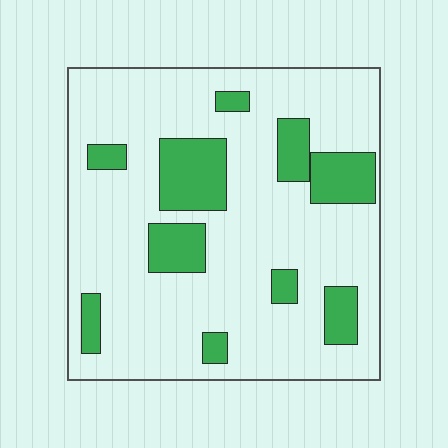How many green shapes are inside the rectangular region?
10.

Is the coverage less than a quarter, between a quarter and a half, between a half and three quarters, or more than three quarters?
Less than a quarter.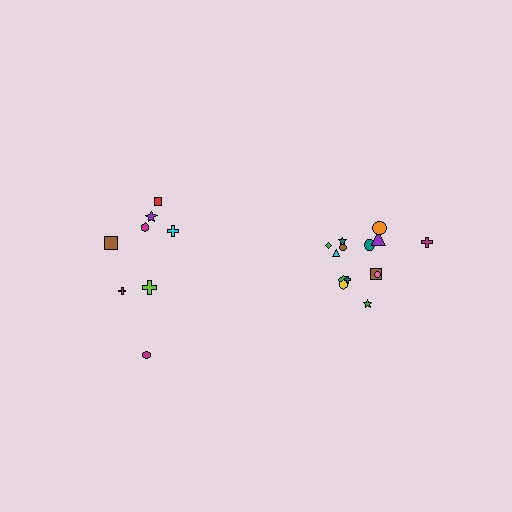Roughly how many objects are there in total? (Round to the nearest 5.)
Roughly 25 objects in total.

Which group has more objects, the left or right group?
The right group.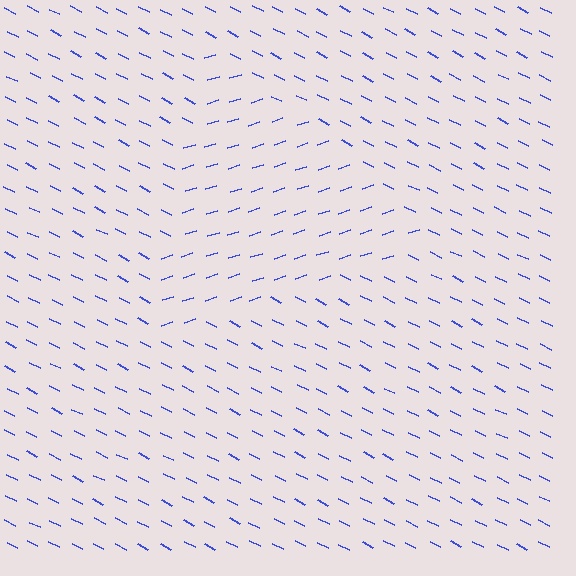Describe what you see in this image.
The image is filled with small blue line segments. A triangle region in the image has lines oriented differently from the surrounding lines, creating a visible texture boundary.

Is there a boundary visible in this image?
Yes, there is a texture boundary formed by a change in line orientation.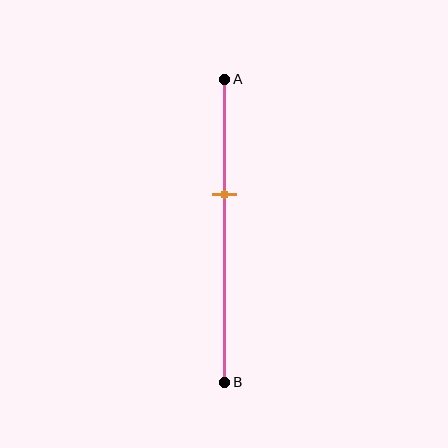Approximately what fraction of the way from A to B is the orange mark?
The orange mark is approximately 40% of the way from A to B.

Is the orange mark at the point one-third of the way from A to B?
No, the mark is at about 40% from A, not at the 33% one-third point.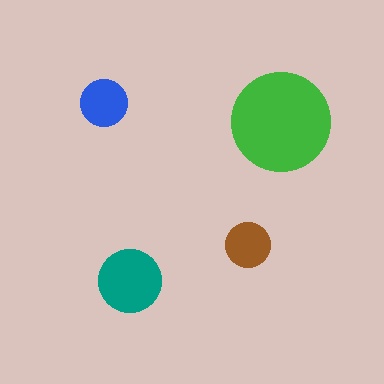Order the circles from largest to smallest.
the green one, the teal one, the blue one, the brown one.